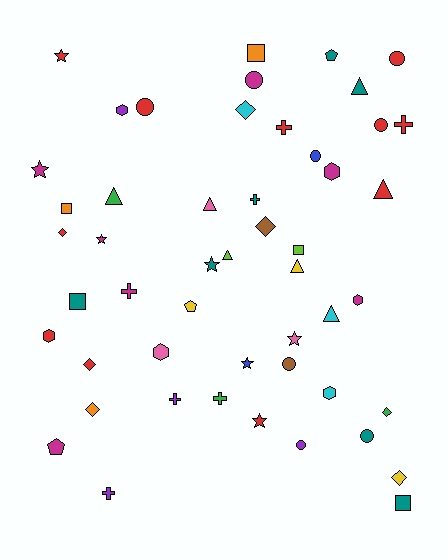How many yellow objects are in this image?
There are 3 yellow objects.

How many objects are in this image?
There are 50 objects.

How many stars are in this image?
There are 7 stars.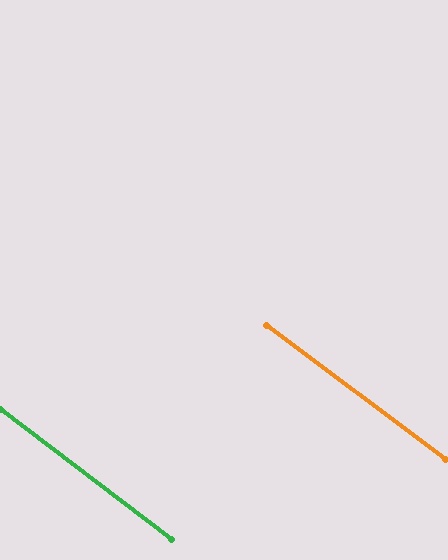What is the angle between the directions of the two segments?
Approximately 0 degrees.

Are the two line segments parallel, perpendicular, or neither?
Parallel — their directions differ by only 0.5°.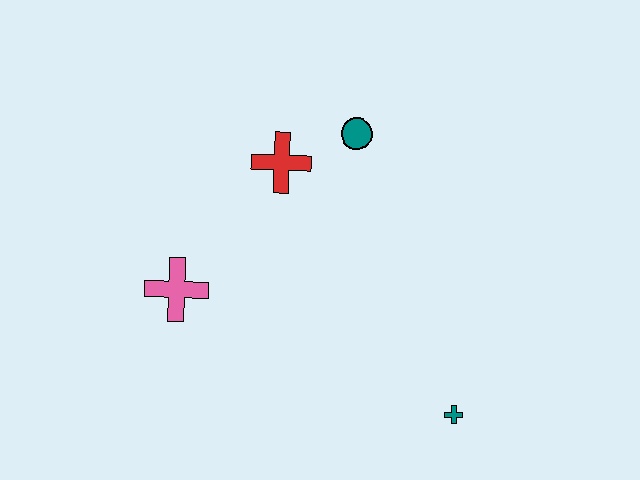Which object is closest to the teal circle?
The red cross is closest to the teal circle.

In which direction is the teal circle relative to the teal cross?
The teal circle is above the teal cross.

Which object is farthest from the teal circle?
The teal cross is farthest from the teal circle.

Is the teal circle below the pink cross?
No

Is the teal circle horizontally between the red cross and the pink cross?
No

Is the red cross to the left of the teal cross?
Yes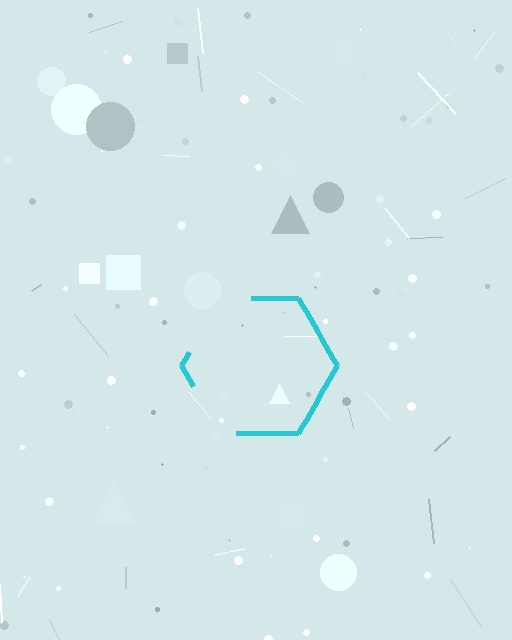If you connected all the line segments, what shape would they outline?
They would outline a hexagon.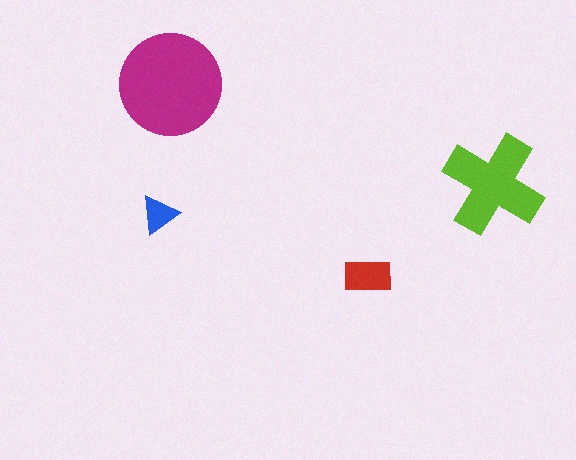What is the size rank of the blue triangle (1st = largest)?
4th.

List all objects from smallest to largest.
The blue triangle, the red rectangle, the lime cross, the magenta circle.